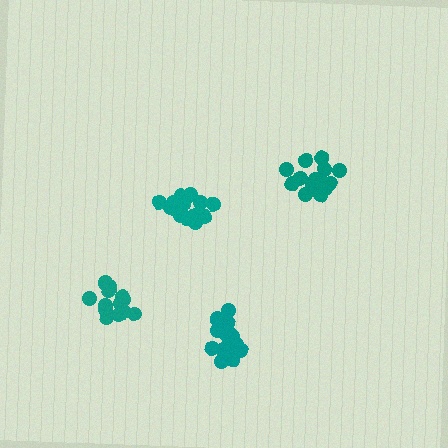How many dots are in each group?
Group 1: 15 dots, Group 2: 16 dots, Group 3: 18 dots, Group 4: 17 dots (66 total).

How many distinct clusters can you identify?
There are 4 distinct clusters.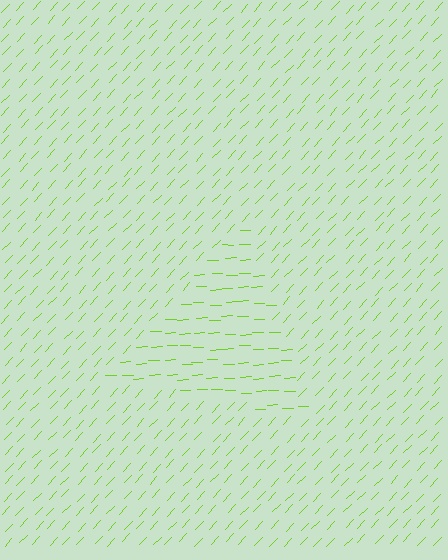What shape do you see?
I see a triangle.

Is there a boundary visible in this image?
Yes, there is a texture boundary formed by a change in line orientation.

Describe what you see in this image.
The image is filled with small lime line segments. A triangle region in the image has lines oriented differently from the surrounding lines, creating a visible texture boundary.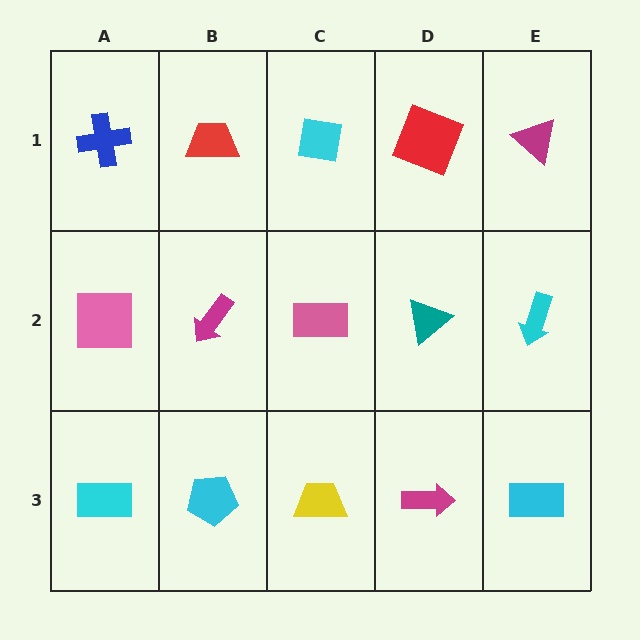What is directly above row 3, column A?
A pink square.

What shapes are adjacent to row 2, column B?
A red trapezoid (row 1, column B), a cyan pentagon (row 3, column B), a pink square (row 2, column A), a pink rectangle (row 2, column C).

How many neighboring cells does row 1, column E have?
2.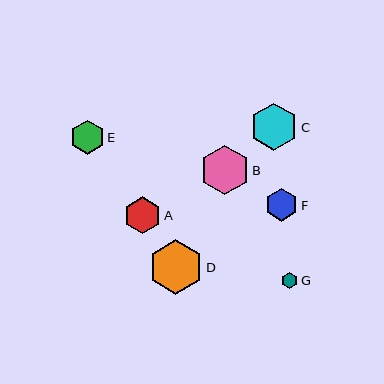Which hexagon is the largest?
Hexagon D is the largest with a size of approximately 54 pixels.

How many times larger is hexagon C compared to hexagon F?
Hexagon C is approximately 1.4 times the size of hexagon F.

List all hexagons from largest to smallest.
From largest to smallest: D, B, C, A, E, F, G.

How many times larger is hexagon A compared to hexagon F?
Hexagon A is approximately 1.1 times the size of hexagon F.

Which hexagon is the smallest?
Hexagon G is the smallest with a size of approximately 16 pixels.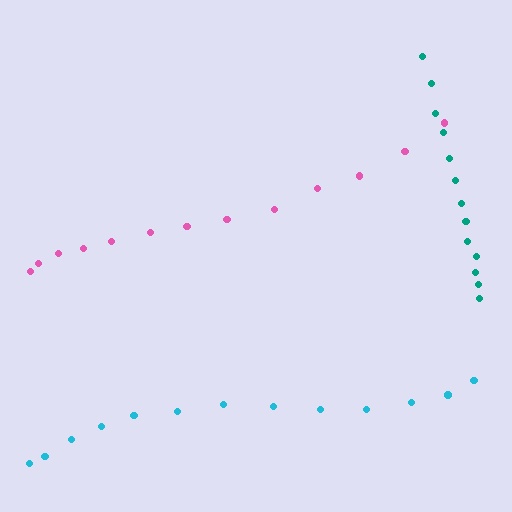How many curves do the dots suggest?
There are 3 distinct paths.